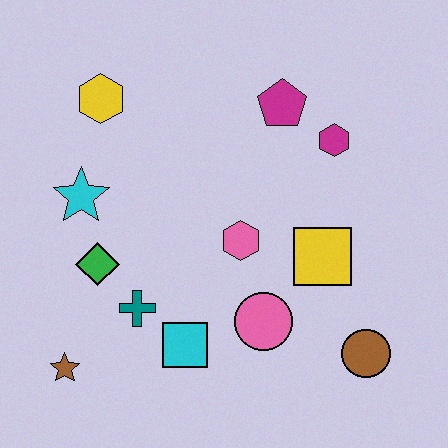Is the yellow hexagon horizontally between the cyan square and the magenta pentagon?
No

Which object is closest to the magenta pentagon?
The magenta hexagon is closest to the magenta pentagon.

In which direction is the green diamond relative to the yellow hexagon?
The green diamond is below the yellow hexagon.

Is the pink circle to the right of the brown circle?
No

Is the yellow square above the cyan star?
No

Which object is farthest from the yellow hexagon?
The brown circle is farthest from the yellow hexagon.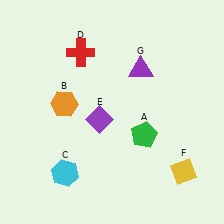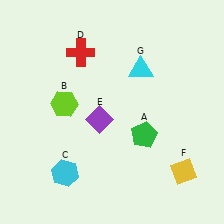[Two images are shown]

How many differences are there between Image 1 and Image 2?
There are 2 differences between the two images.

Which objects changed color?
B changed from orange to lime. G changed from purple to cyan.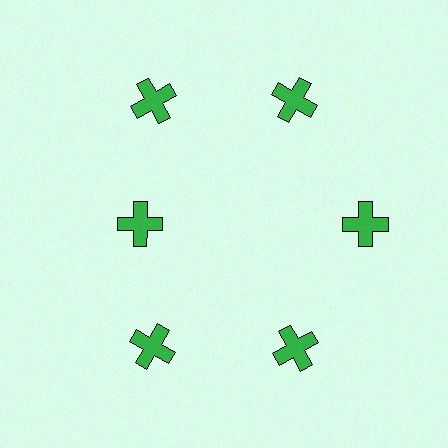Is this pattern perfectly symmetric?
No. The 6 green crosses are arranged in a ring, but one element near the 9 o'clock position is pulled inward toward the center, breaking the 6-fold rotational symmetry.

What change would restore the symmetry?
The symmetry would be restored by moving it outward, back onto the ring so that all 6 crosses sit at equal angles and equal distance from the center.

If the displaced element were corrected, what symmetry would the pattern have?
It would have 6-fold rotational symmetry — the pattern would map onto itself every 60 degrees.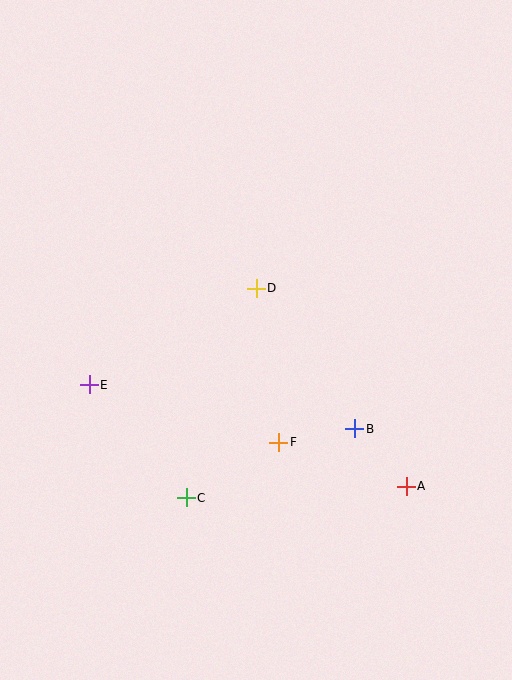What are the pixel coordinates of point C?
Point C is at (186, 498).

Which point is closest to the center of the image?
Point D at (256, 288) is closest to the center.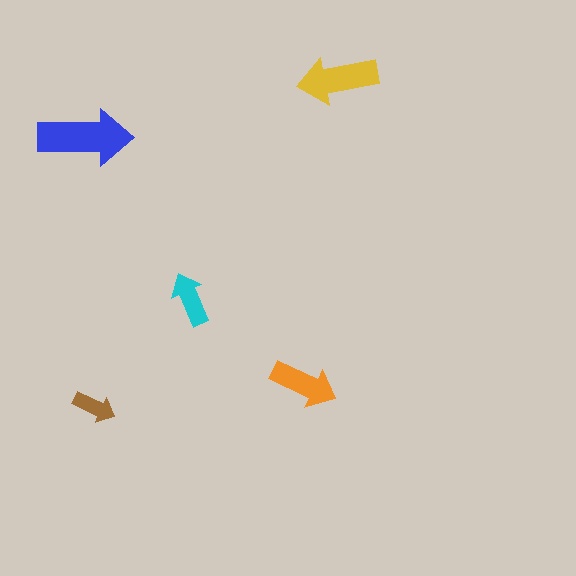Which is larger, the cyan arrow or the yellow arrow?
The yellow one.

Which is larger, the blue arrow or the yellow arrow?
The blue one.